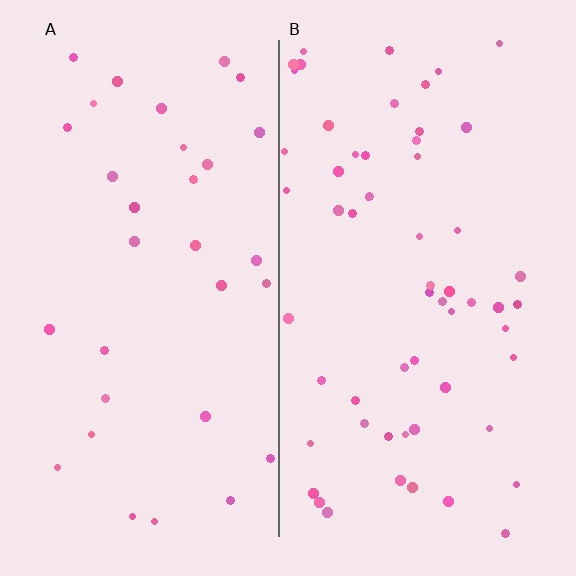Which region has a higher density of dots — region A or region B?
B (the right).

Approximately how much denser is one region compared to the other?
Approximately 1.9× — region B over region A.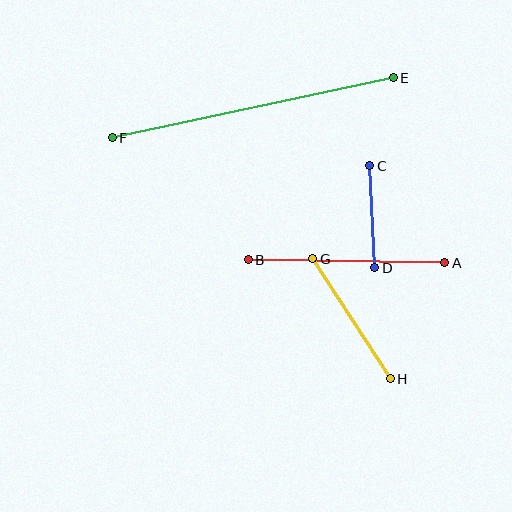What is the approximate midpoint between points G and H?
The midpoint is at approximately (351, 319) pixels.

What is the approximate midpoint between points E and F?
The midpoint is at approximately (253, 108) pixels.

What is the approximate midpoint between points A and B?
The midpoint is at approximately (347, 261) pixels.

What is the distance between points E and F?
The distance is approximately 288 pixels.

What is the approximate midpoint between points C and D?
The midpoint is at approximately (372, 217) pixels.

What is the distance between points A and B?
The distance is approximately 197 pixels.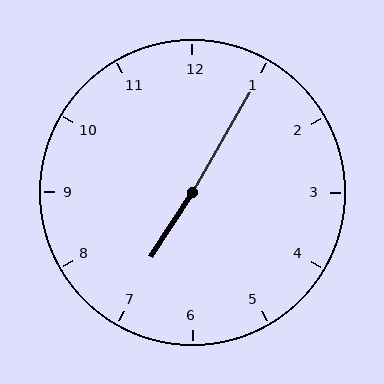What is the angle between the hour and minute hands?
Approximately 178 degrees.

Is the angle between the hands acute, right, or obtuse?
It is obtuse.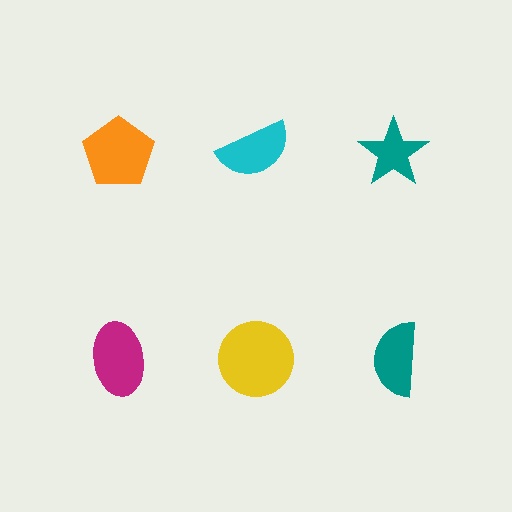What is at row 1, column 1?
An orange pentagon.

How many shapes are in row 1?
3 shapes.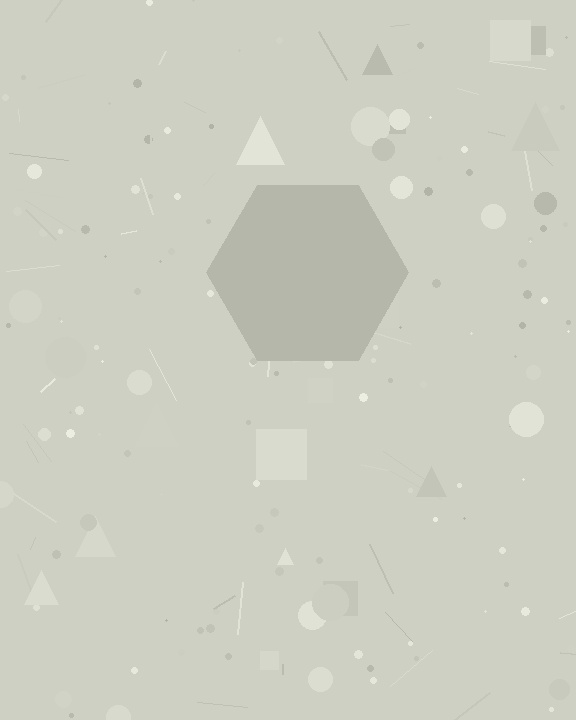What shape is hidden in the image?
A hexagon is hidden in the image.